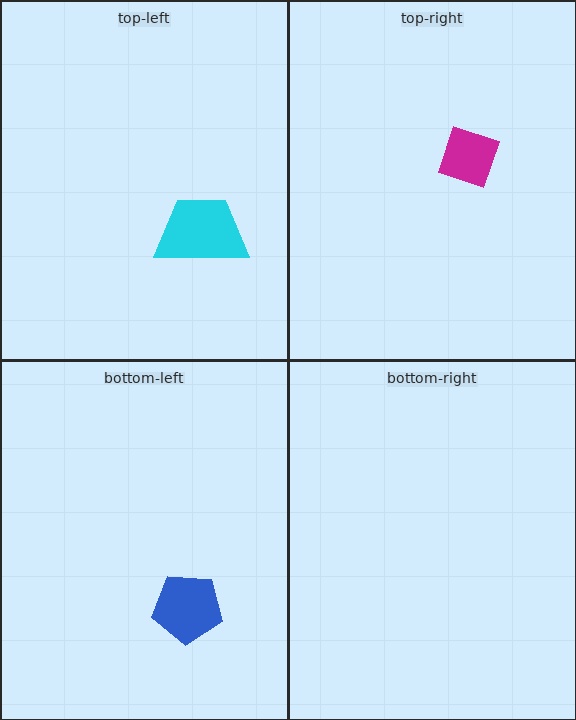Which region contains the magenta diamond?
The top-right region.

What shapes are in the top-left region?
The cyan trapezoid.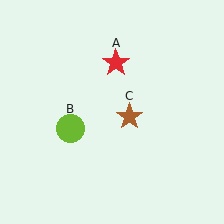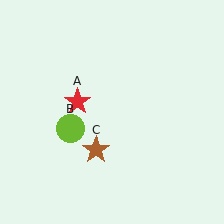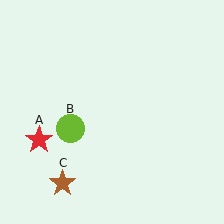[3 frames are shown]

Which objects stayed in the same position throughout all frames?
Lime circle (object B) remained stationary.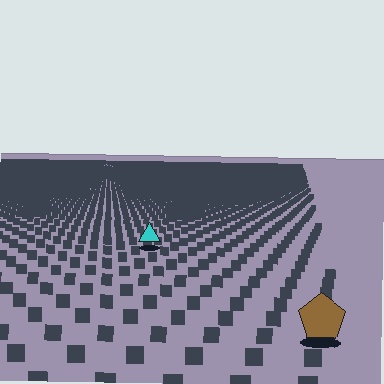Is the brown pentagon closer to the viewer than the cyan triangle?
Yes. The brown pentagon is closer — you can tell from the texture gradient: the ground texture is coarser near it.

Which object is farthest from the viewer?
The cyan triangle is farthest from the viewer. It appears smaller and the ground texture around it is denser.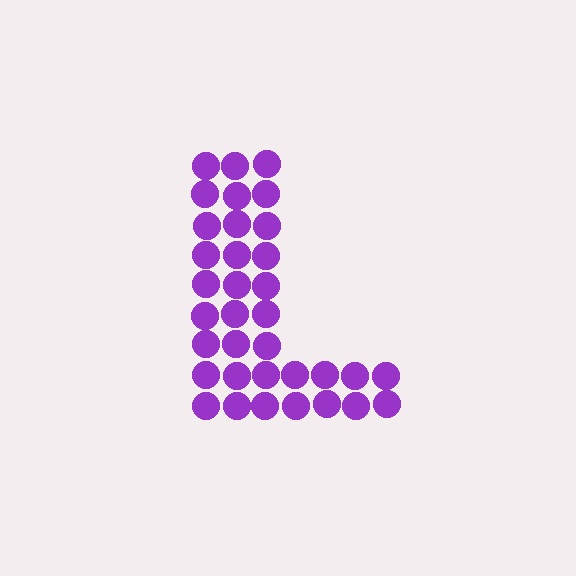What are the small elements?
The small elements are circles.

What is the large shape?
The large shape is the letter L.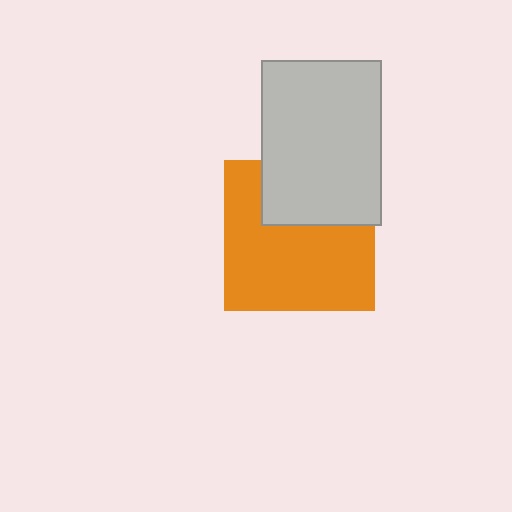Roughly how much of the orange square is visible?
Most of it is visible (roughly 67%).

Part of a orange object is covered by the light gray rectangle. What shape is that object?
It is a square.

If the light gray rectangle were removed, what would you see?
You would see the complete orange square.